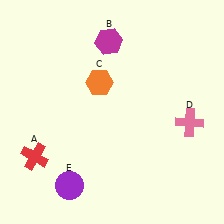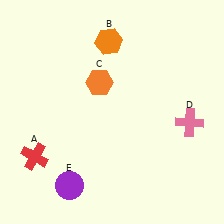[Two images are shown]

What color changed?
The hexagon (B) changed from magenta in Image 1 to orange in Image 2.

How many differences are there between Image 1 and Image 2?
There is 1 difference between the two images.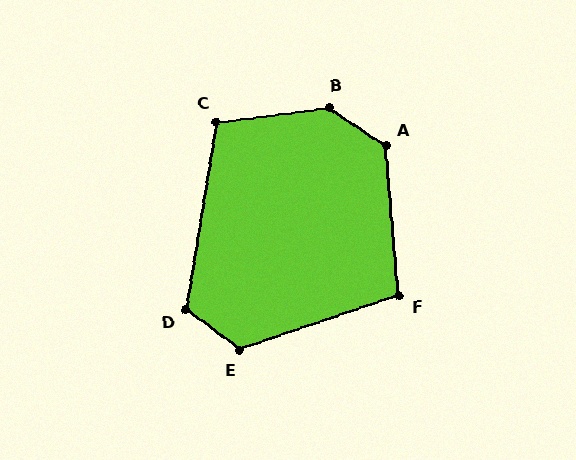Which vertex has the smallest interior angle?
F, at approximately 104 degrees.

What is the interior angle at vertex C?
Approximately 107 degrees (obtuse).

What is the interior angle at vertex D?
Approximately 118 degrees (obtuse).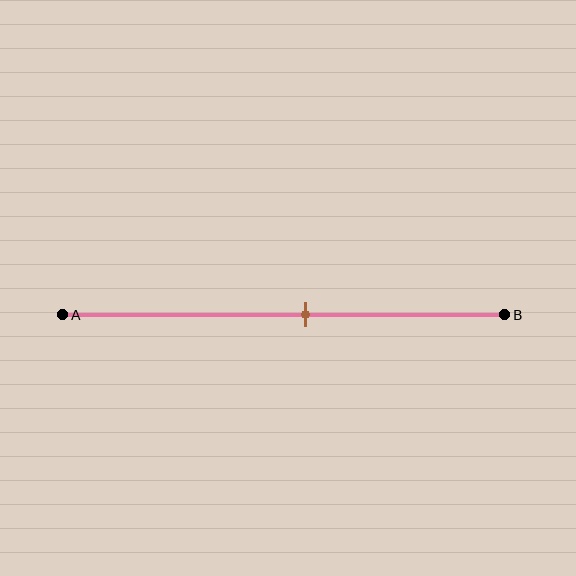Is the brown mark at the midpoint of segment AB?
No, the mark is at about 55% from A, not at the 50% midpoint.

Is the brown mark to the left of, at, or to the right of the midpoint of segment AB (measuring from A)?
The brown mark is to the right of the midpoint of segment AB.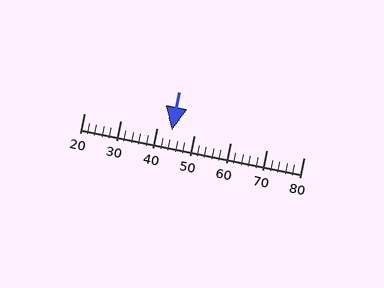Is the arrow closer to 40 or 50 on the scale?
The arrow is closer to 40.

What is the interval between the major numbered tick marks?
The major tick marks are spaced 10 units apart.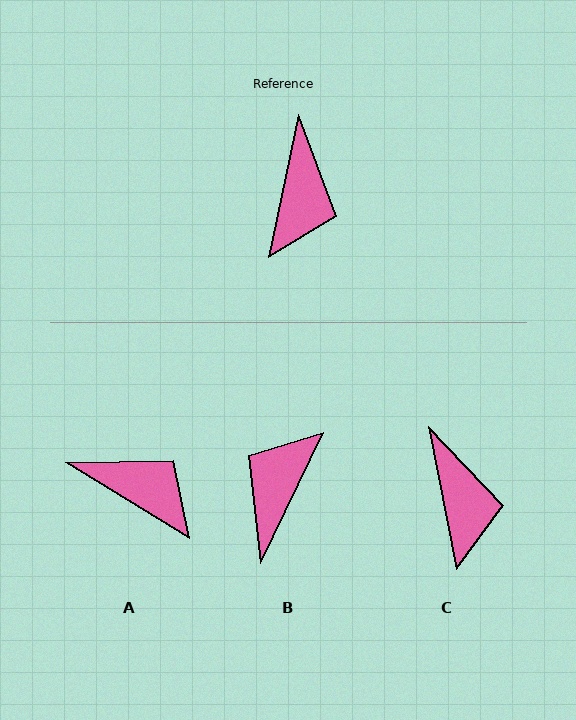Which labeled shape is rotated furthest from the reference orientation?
B, about 166 degrees away.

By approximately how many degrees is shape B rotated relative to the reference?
Approximately 166 degrees counter-clockwise.